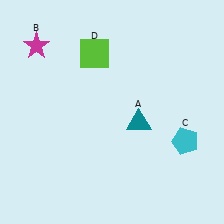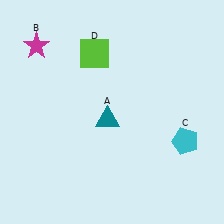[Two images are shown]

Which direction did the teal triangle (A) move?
The teal triangle (A) moved left.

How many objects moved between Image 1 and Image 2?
1 object moved between the two images.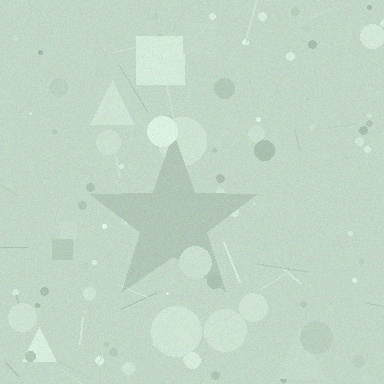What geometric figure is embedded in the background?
A star is embedded in the background.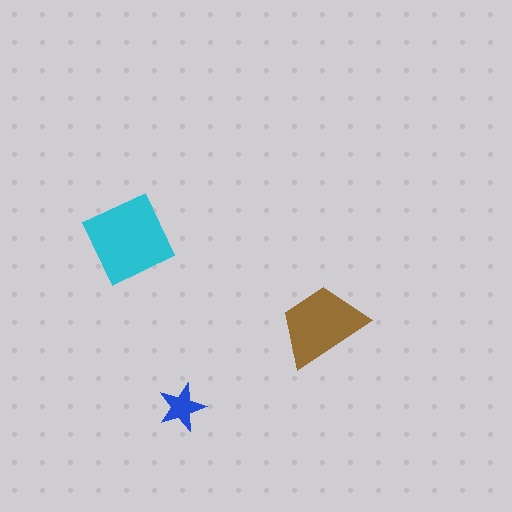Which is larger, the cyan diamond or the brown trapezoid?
The cyan diamond.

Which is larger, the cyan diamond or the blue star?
The cyan diamond.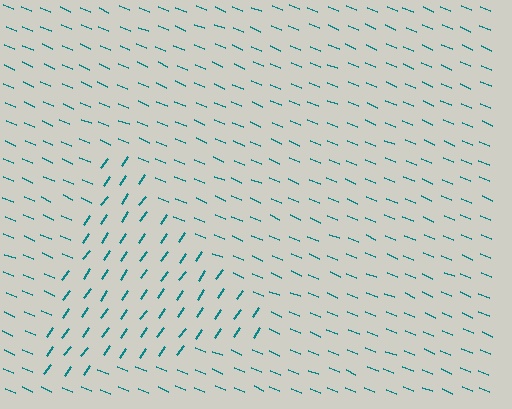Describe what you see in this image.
The image is filled with small teal line segments. A triangle region in the image has lines oriented differently from the surrounding lines, creating a visible texture boundary.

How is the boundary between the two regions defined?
The boundary is defined purely by a change in line orientation (approximately 77 degrees difference). All lines are the same color and thickness.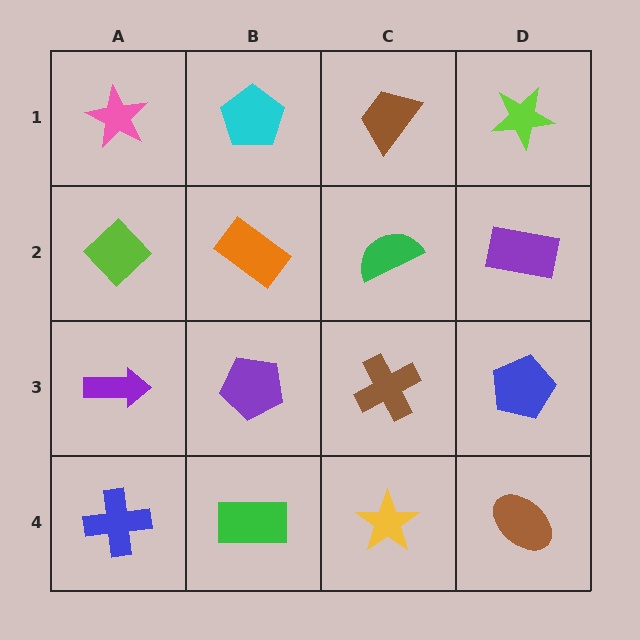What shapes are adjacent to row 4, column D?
A blue pentagon (row 3, column D), a yellow star (row 4, column C).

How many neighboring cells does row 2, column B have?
4.